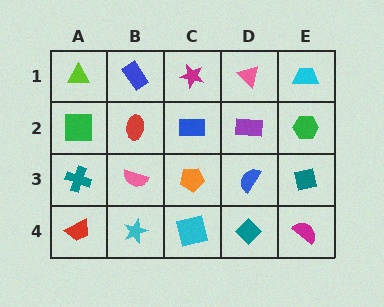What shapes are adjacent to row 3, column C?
A blue rectangle (row 2, column C), a cyan square (row 4, column C), a pink semicircle (row 3, column B), a blue semicircle (row 3, column D).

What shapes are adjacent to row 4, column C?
An orange pentagon (row 3, column C), a cyan star (row 4, column B), a teal diamond (row 4, column D).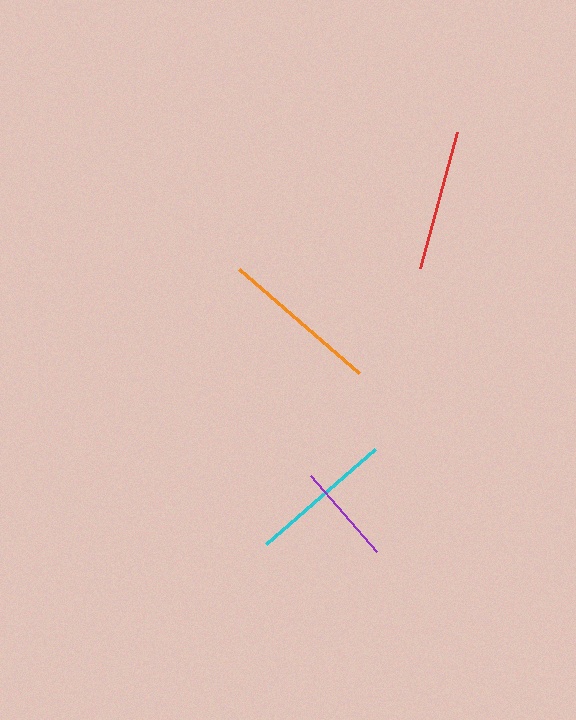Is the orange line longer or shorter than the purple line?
The orange line is longer than the purple line.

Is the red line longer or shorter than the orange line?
The orange line is longer than the red line.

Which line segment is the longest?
The orange line is the longest at approximately 159 pixels.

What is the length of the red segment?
The red segment is approximately 141 pixels long.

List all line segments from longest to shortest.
From longest to shortest: orange, cyan, red, purple.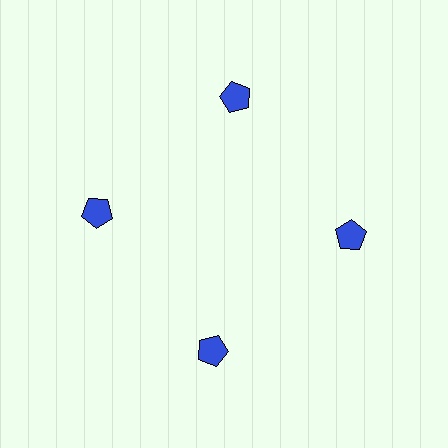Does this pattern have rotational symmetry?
Yes, this pattern has 4-fold rotational symmetry. It looks the same after rotating 90 degrees around the center.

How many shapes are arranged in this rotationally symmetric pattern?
There are 4 shapes, arranged in 4 groups of 1.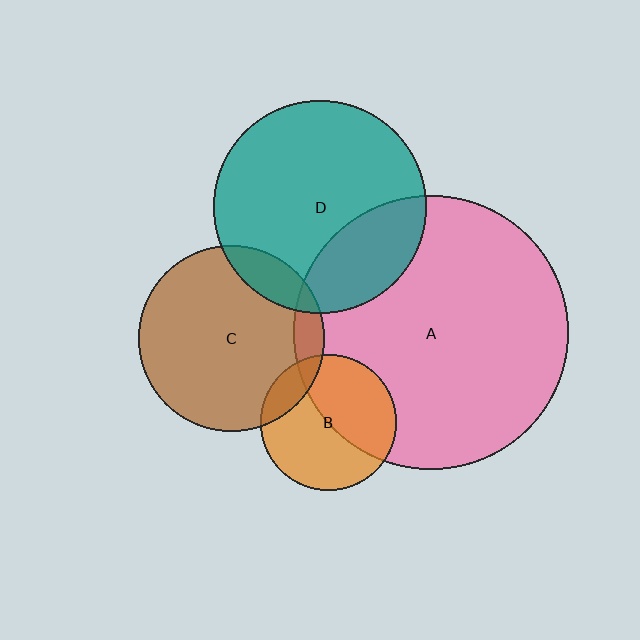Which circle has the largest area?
Circle A (pink).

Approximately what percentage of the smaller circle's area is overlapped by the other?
Approximately 25%.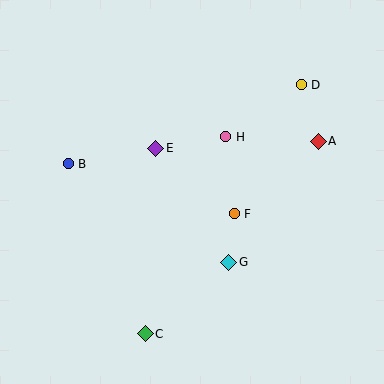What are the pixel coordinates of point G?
Point G is at (229, 262).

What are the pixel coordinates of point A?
Point A is at (318, 141).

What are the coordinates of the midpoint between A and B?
The midpoint between A and B is at (193, 152).